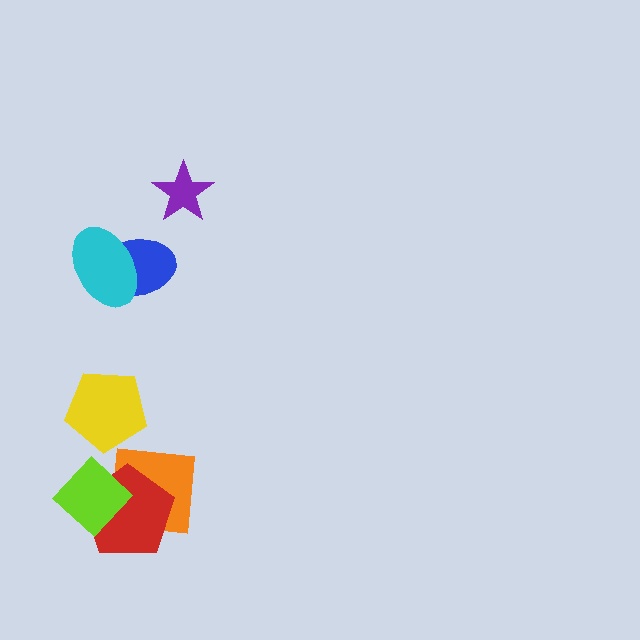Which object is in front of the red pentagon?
The lime diamond is in front of the red pentagon.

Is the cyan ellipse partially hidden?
No, no other shape covers it.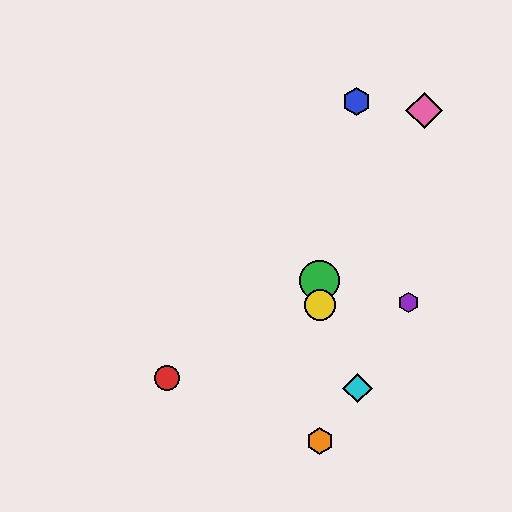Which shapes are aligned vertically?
The green circle, the yellow circle, the orange hexagon are aligned vertically.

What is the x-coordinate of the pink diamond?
The pink diamond is at x≈424.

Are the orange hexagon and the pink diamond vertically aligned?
No, the orange hexagon is at x≈320 and the pink diamond is at x≈424.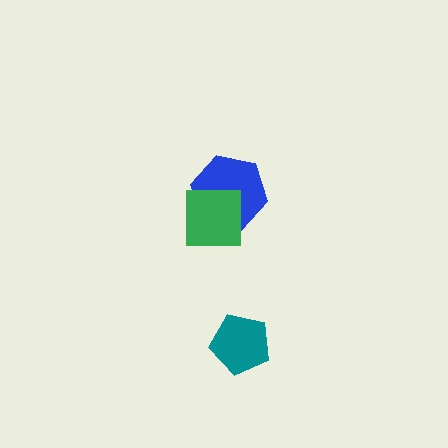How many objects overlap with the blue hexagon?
1 object overlaps with the blue hexagon.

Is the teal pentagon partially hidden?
No, no other shape covers it.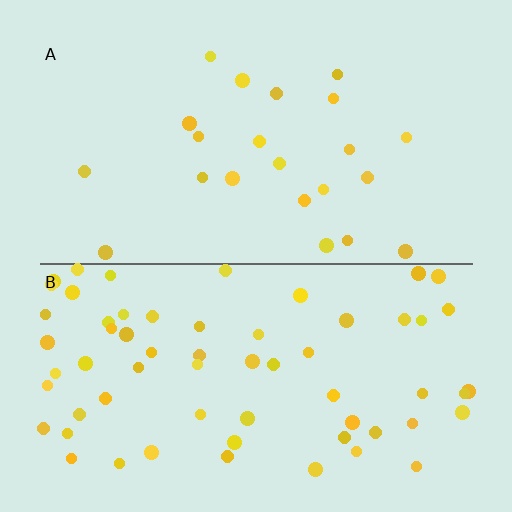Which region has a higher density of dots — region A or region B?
B (the bottom).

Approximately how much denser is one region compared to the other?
Approximately 2.9× — region B over region A.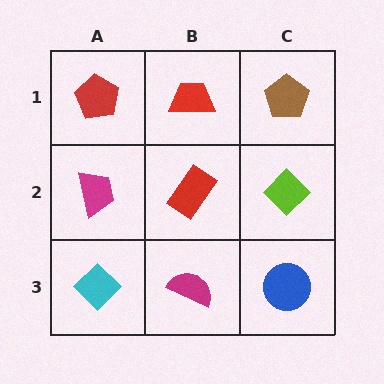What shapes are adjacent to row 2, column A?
A red pentagon (row 1, column A), a cyan diamond (row 3, column A), a red rectangle (row 2, column B).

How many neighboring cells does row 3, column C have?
2.